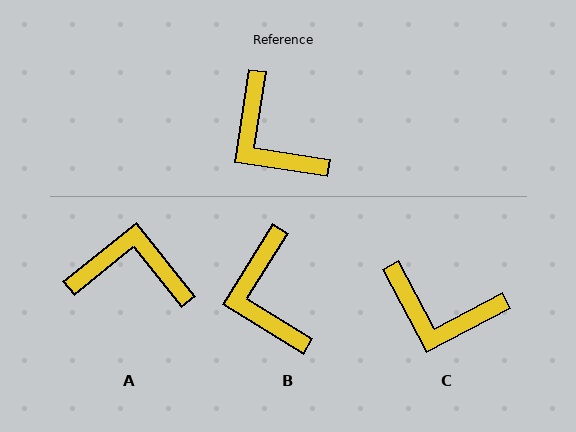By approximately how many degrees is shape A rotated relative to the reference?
Approximately 132 degrees clockwise.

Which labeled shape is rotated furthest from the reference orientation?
A, about 132 degrees away.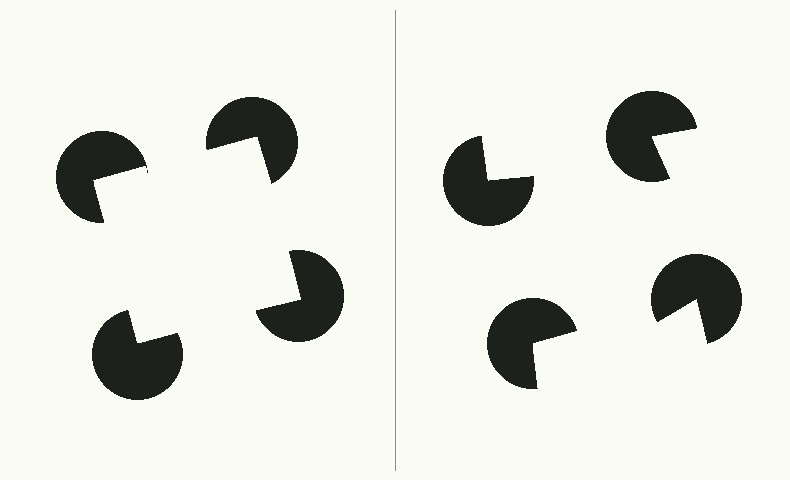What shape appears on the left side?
An illusory square.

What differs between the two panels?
The pac-man discs are positioned identically on both sides; only the wedge orientations differ. On the left they align to a square; on the right they are misaligned.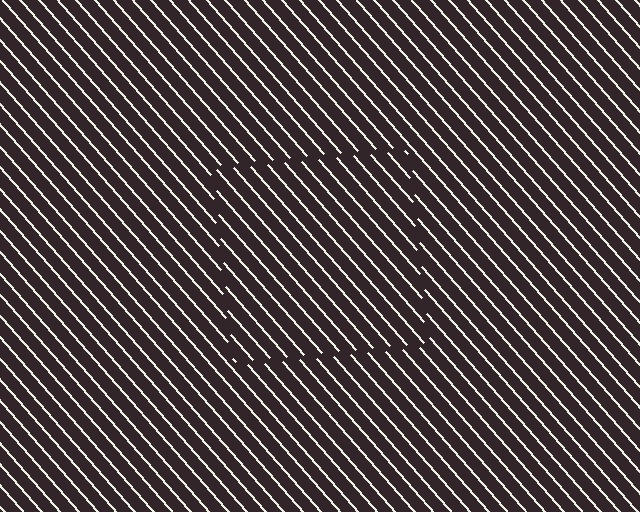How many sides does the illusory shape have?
4 sides — the line-ends trace a square.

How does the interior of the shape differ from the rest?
The interior of the shape contains the same grating, shifted by half a period — the contour is defined by the phase discontinuity where line-ends from the inner and outer gratings abut.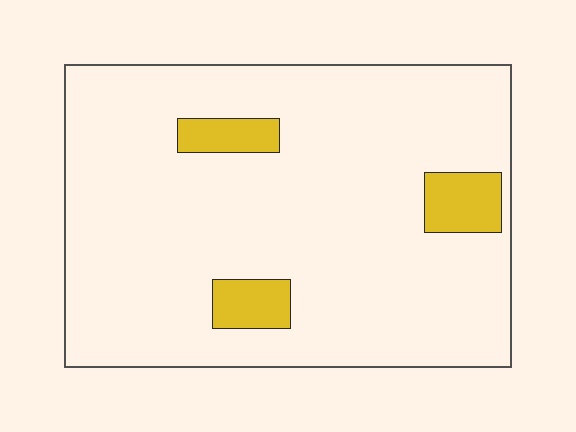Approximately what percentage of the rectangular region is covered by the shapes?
Approximately 10%.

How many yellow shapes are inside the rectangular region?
3.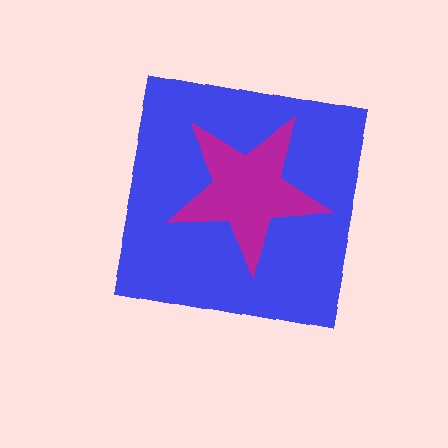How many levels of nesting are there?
2.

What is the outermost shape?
The blue square.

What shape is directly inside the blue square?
The magenta star.